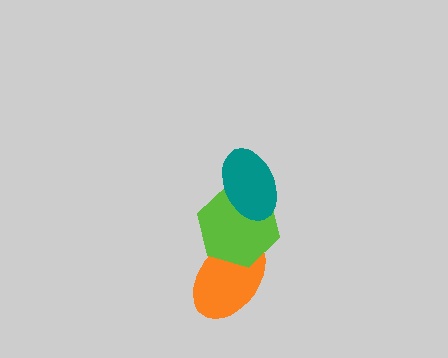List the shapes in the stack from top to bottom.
From top to bottom: the teal ellipse, the lime hexagon, the orange ellipse.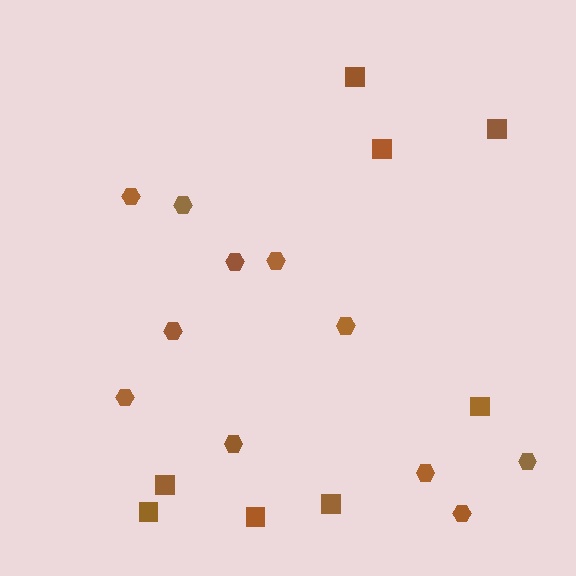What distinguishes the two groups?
There are 2 groups: one group of squares (8) and one group of hexagons (11).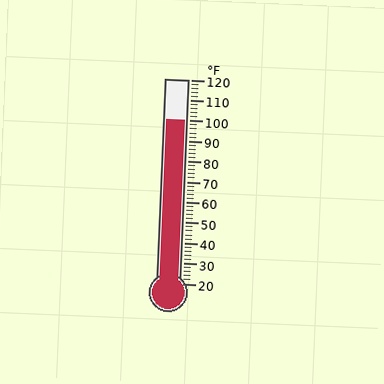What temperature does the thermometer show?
The thermometer shows approximately 100°F.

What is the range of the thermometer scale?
The thermometer scale ranges from 20°F to 120°F.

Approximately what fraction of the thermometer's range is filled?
The thermometer is filled to approximately 80% of its range.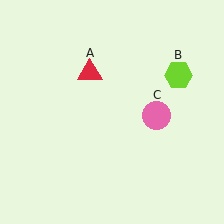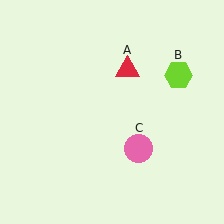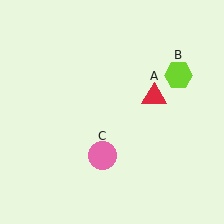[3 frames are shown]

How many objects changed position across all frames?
2 objects changed position: red triangle (object A), pink circle (object C).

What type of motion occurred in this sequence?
The red triangle (object A), pink circle (object C) rotated clockwise around the center of the scene.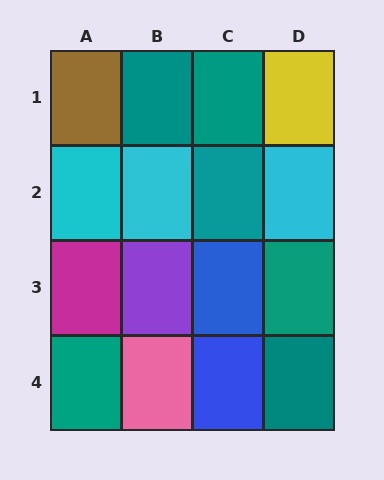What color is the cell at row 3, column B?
Purple.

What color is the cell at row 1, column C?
Teal.